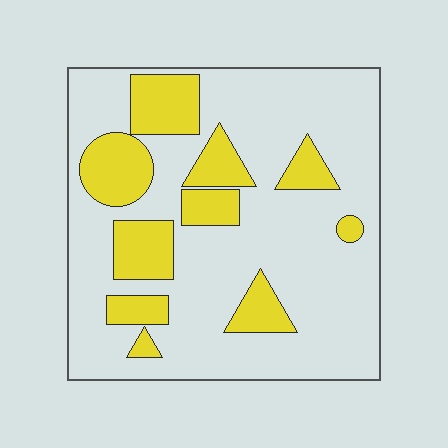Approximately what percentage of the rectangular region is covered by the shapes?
Approximately 25%.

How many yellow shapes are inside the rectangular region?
10.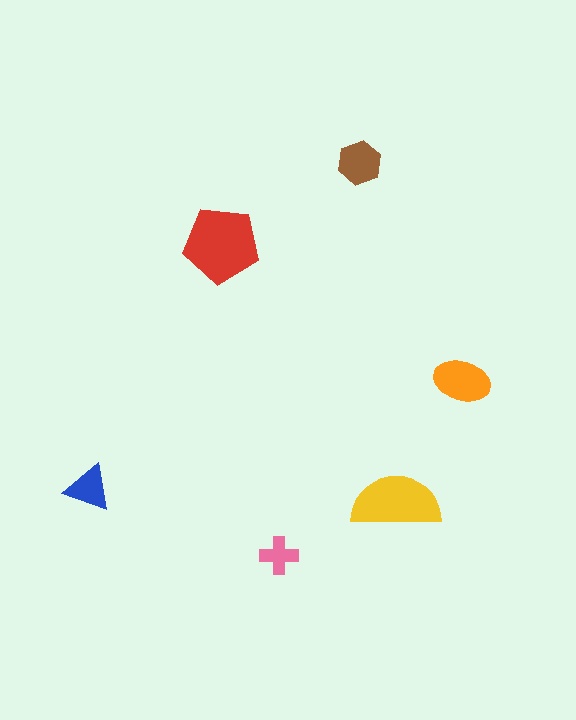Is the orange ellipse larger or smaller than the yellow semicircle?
Smaller.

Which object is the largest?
The red pentagon.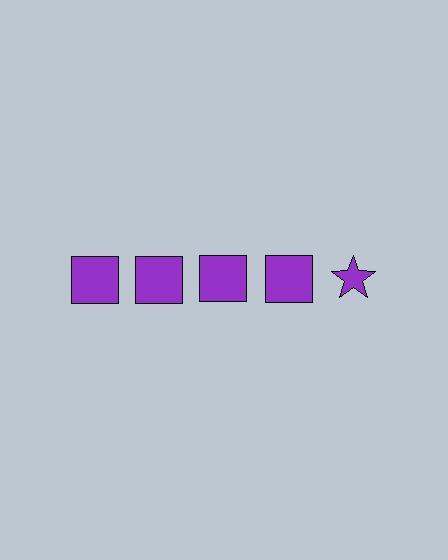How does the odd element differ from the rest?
It has a different shape: star instead of square.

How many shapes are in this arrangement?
There are 5 shapes arranged in a grid pattern.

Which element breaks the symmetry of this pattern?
The purple star in the top row, rightmost column breaks the symmetry. All other shapes are purple squares.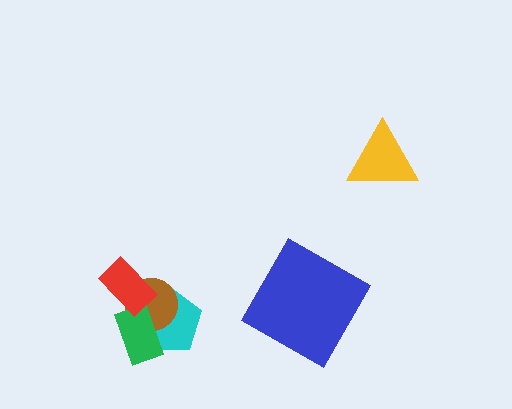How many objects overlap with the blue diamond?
0 objects overlap with the blue diamond.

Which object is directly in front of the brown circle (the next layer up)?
The green rectangle is directly in front of the brown circle.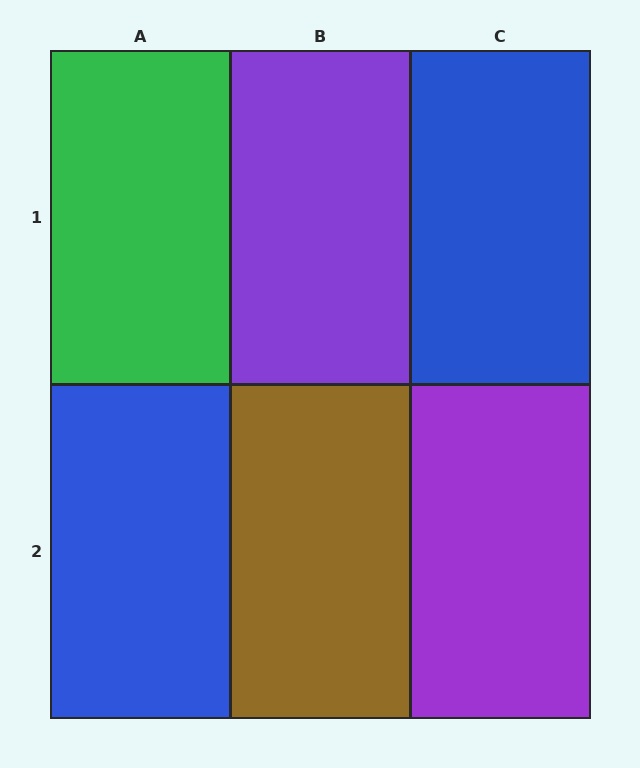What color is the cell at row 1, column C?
Blue.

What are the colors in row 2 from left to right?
Blue, brown, purple.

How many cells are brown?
1 cell is brown.